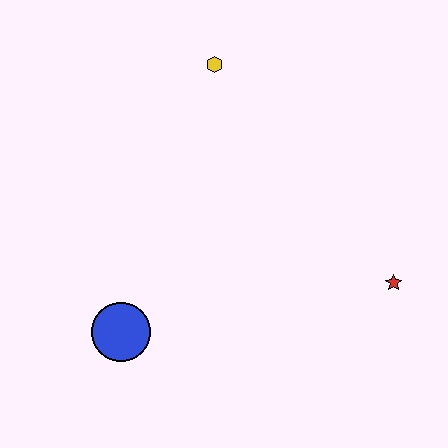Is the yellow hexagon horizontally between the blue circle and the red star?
Yes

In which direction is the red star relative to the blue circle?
The red star is to the right of the blue circle.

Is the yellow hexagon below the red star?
No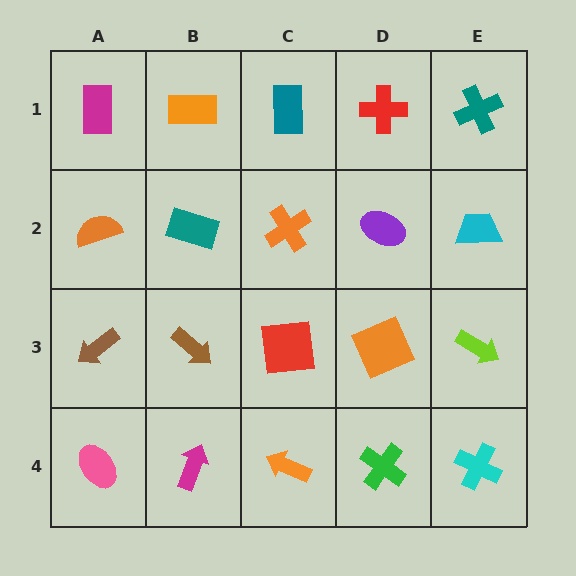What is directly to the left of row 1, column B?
A magenta rectangle.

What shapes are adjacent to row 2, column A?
A magenta rectangle (row 1, column A), a brown arrow (row 3, column A), a teal rectangle (row 2, column B).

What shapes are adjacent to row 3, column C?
An orange cross (row 2, column C), an orange arrow (row 4, column C), a brown arrow (row 3, column B), an orange square (row 3, column D).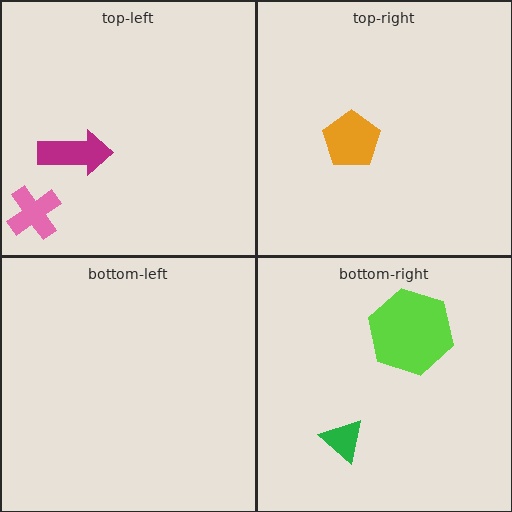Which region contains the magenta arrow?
The top-left region.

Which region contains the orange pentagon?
The top-right region.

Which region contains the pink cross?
The top-left region.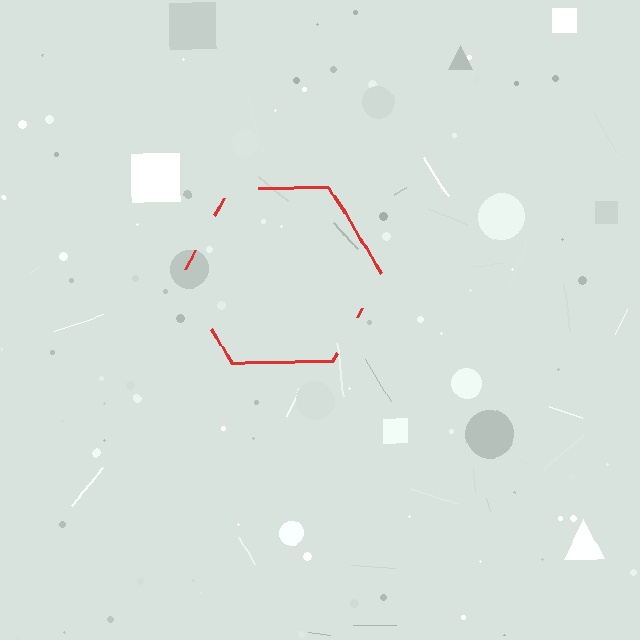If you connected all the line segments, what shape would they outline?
They would outline a hexagon.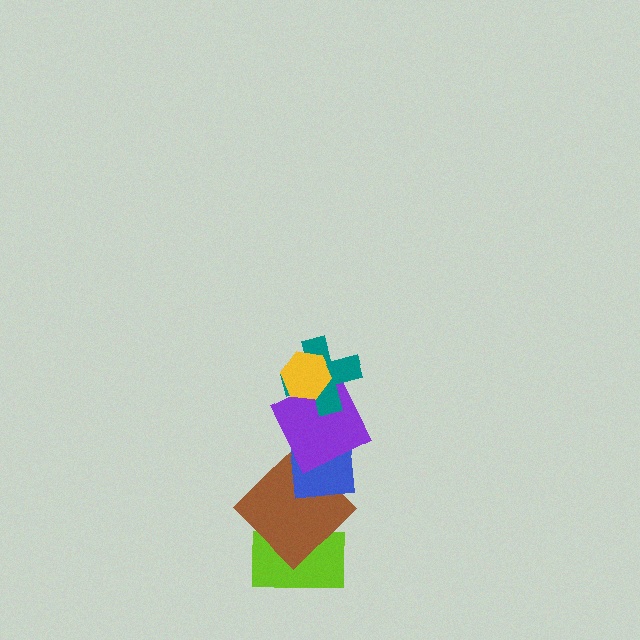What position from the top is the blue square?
The blue square is 4th from the top.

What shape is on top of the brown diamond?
The blue square is on top of the brown diamond.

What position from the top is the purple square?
The purple square is 3rd from the top.